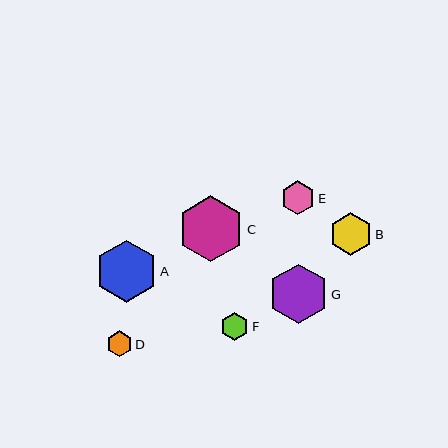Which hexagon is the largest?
Hexagon C is the largest with a size of approximately 66 pixels.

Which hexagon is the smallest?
Hexagon D is the smallest with a size of approximately 26 pixels.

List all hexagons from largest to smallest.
From largest to smallest: C, A, G, B, E, F, D.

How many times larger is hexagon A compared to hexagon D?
Hexagon A is approximately 2.4 times the size of hexagon D.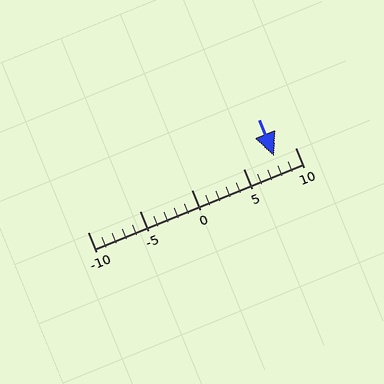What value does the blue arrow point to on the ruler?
The blue arrow points to approximately 8.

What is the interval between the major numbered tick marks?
The major tick marks are spaced 5 units apart.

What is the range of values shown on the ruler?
The ruler shows values from -10 to 10.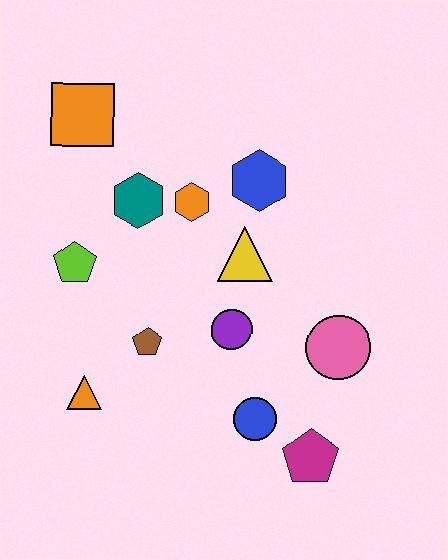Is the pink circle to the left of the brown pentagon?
No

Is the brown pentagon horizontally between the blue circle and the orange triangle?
Yes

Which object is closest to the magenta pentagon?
The blue circle is closest to the magenta pentagon.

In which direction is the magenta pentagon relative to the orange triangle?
The magenta pentagon is to the right of the orange triangle.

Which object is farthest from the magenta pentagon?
The orange square is farthest from the magenta pentagon.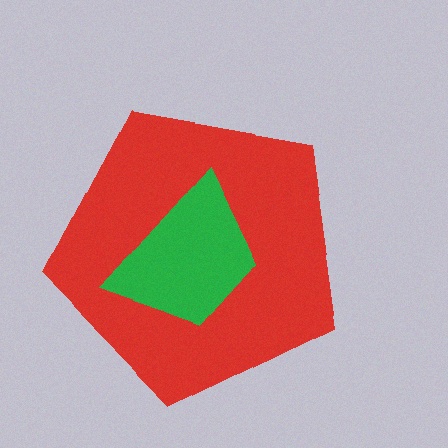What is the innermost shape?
The green trapezoid.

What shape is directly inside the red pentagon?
The green trapezoid.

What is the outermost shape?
The red pentagon.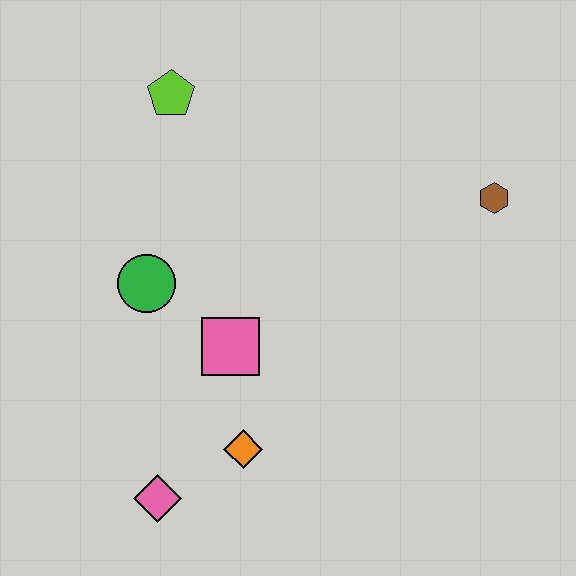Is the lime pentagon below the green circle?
No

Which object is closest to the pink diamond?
The orange diamond is closest to the pink diamond.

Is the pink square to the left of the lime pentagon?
No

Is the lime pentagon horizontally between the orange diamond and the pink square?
No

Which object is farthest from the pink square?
The brown hexagon is farthest from the pink square.